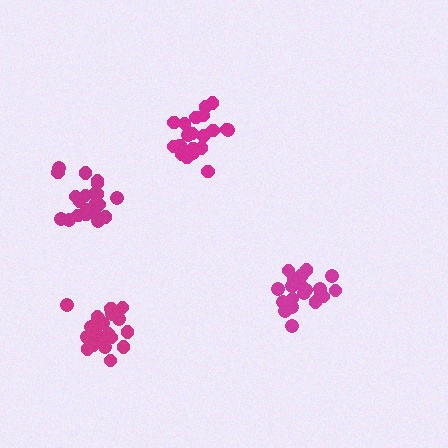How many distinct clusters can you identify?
There are 4 distinct clusters.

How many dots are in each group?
Group 1: 21 dots, Group 2: 21 dots, Group 3: 21 dots, Group 4: 20 dots (83 total).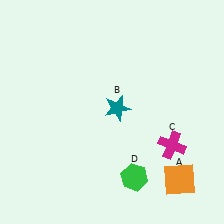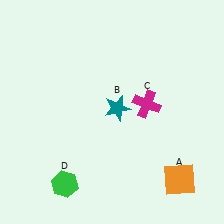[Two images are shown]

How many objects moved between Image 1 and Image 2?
2 objects moved between the two images.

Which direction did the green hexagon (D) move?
The green hexagon (D) moved left.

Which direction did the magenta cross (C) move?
The magenta cross (C) moved up.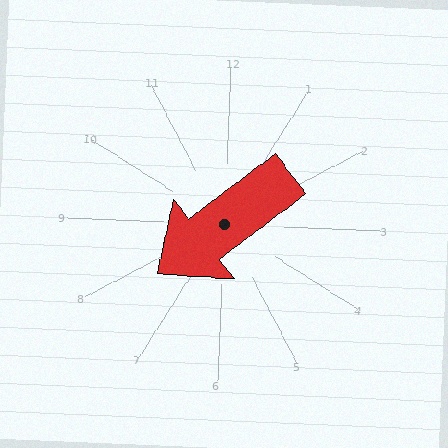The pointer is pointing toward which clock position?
Roughly 8 o'clock.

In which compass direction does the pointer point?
Southwest.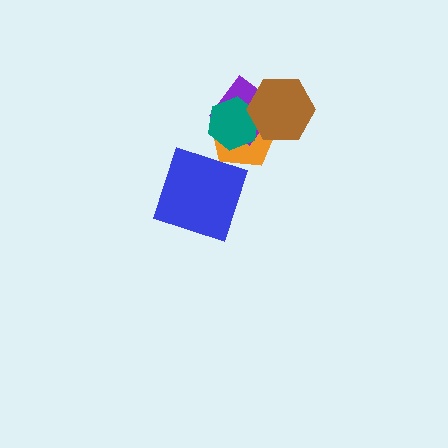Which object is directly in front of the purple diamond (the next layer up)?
The teal hexagon is directly in front of the purple diamond.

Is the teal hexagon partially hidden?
Yes, it is partially covered by another shape.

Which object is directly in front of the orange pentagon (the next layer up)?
The purple diamond is directly in front of the orange pentagon.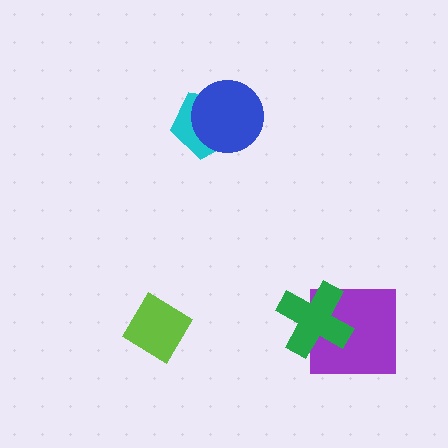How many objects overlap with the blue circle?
1 object overlaps with the blue circle.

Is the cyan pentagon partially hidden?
Yes, it is partially covered by another shape.